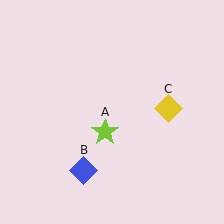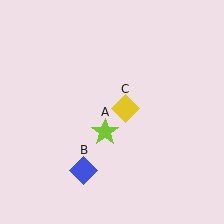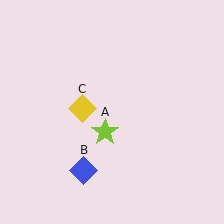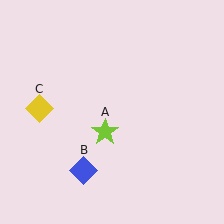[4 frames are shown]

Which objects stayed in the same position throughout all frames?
Lime star (object A) and blue diamond (object B) remained stationary.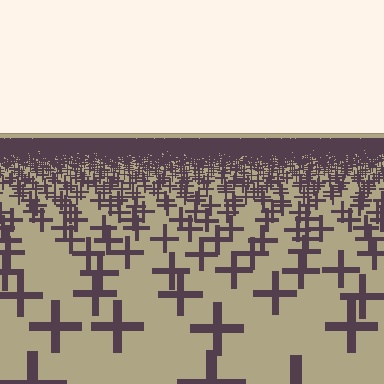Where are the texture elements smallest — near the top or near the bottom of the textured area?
Near the top.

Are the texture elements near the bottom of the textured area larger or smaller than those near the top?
Larger. Near the bottom, elements are closer to the viewer and appear at a bigger on-screen size.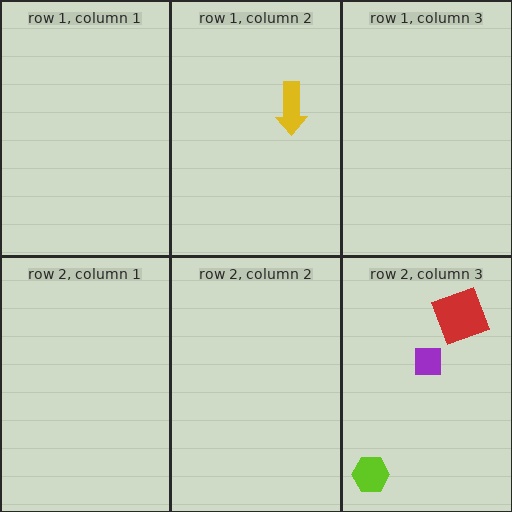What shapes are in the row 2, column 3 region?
The purple square, the lime hexagon, the red square.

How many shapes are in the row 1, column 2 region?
1.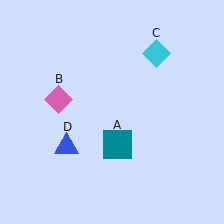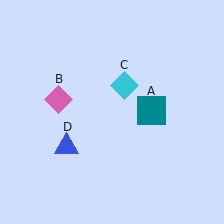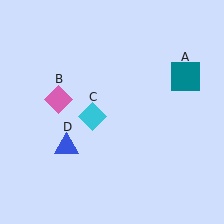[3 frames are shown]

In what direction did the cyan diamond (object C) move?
The cyan diamond (object C) moved down and to the left.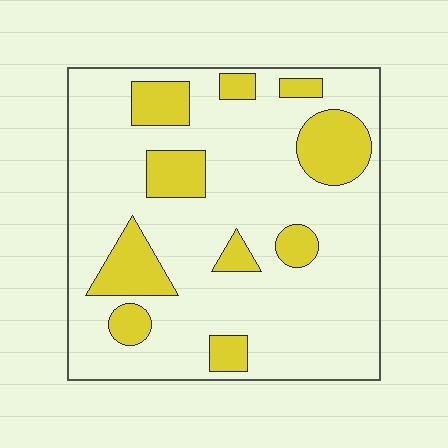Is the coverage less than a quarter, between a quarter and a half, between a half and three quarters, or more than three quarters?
Less than a quarter.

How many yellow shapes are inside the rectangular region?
10.